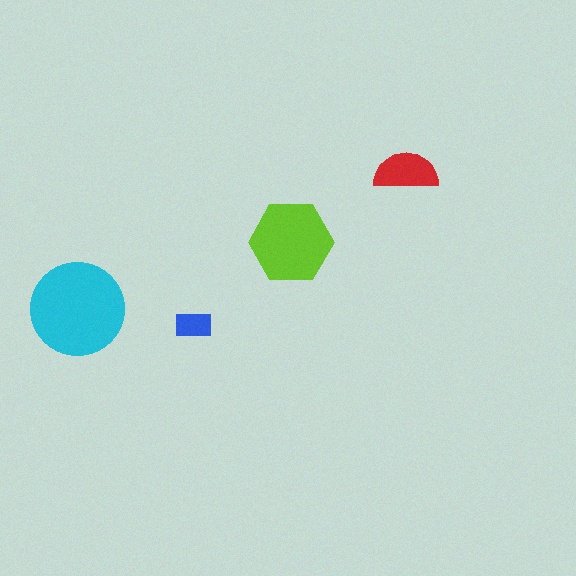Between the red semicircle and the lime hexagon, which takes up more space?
The lime hexagon.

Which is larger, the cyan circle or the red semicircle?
The cyan circle.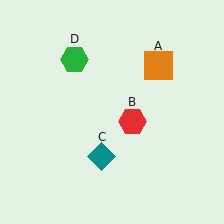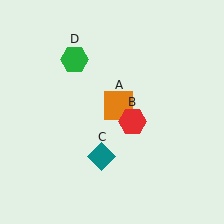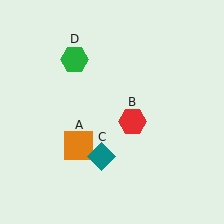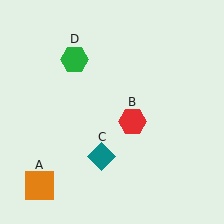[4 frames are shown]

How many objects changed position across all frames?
1 object changed position: orange square (object A).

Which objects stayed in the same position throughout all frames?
Red hexagon (object B) and teal diamond (object C) and green hexagon (object D) remained stationary.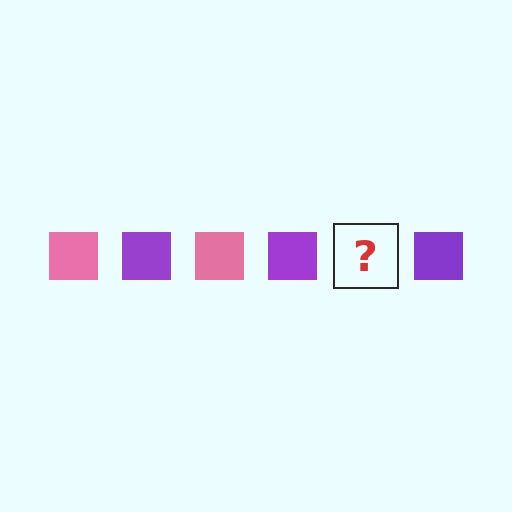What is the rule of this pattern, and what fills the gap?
The rule is that the pattern cycles through pink, purple squares. The gap should be filled with a pink square.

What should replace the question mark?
The question mark should be replaced with a pink square.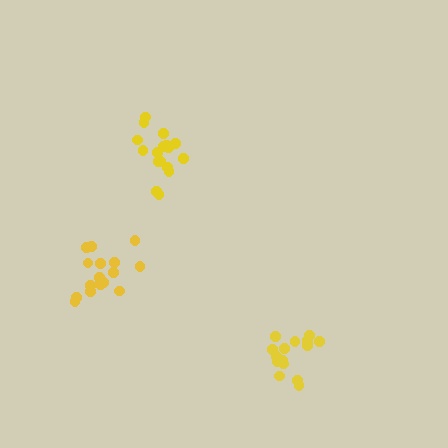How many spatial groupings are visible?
There are 3 spatial groupings.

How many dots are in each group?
Group 1: 16 dots, Group 2: 17 dots, Group 3: 17 dots (50 total).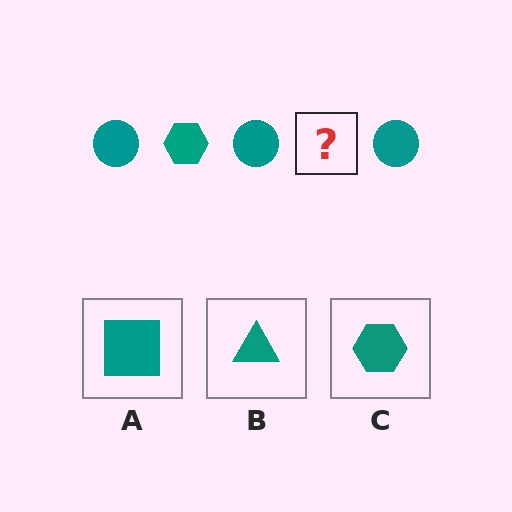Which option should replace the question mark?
Option C.